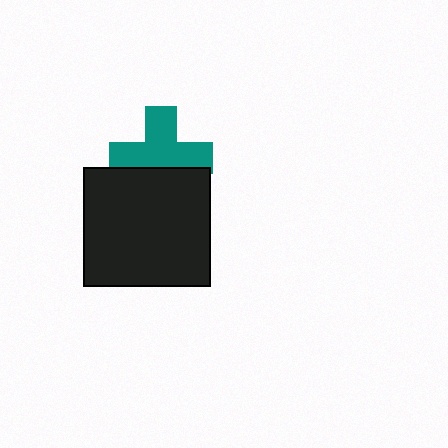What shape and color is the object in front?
The object in front is a black rectangle.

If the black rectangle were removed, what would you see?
You would see the complete teal cross.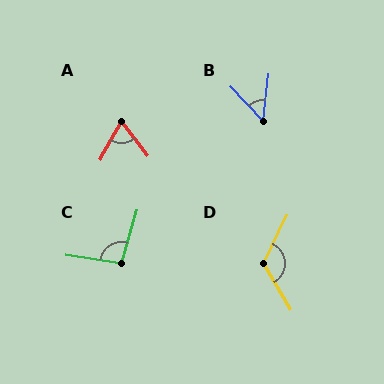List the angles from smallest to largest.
B (49°), A (67°), C (97°), D (124°).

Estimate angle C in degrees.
Approximately 97 degrees.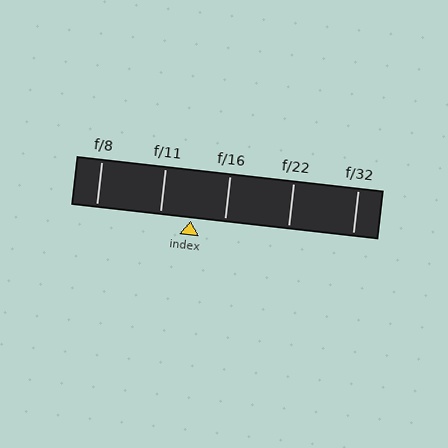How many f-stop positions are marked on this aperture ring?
There are 5 f-stop positions marked.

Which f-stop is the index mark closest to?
The index mark is closest to f/11.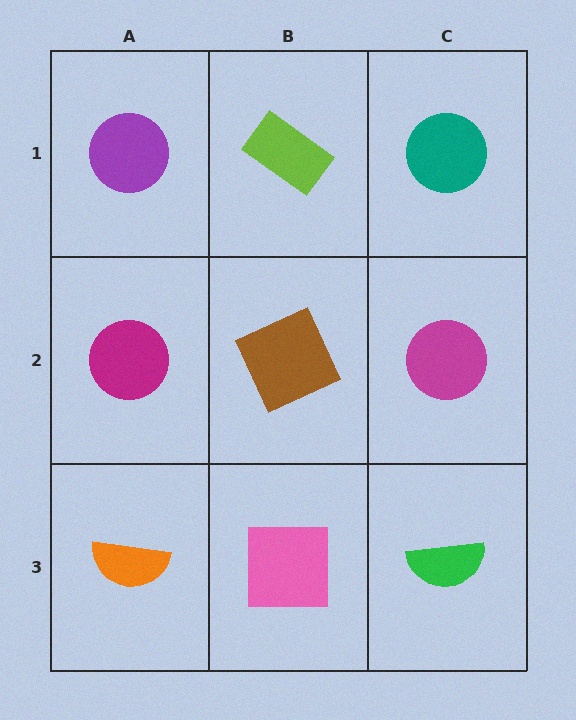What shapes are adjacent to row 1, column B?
A brown square (row 2, column B), a purple circle (row 1, column A), a teal circle (row 1, column C).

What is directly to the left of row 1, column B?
A purple circle.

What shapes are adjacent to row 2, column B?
A lime rectangle (row 1, column B), a pink square (row 3, column B), a magenta circle (row 2, column A), a magenta circle (row 2, column C).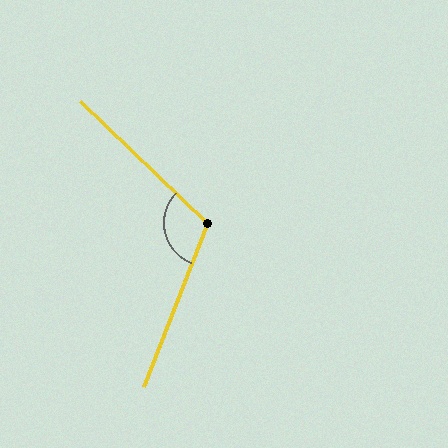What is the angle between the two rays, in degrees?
Approximately 113 degrees.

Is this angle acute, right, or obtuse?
It is obtuse.